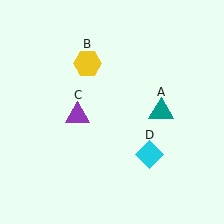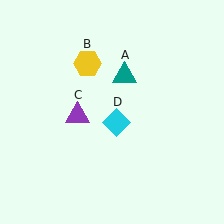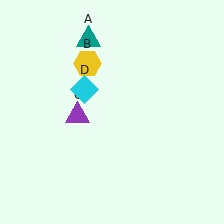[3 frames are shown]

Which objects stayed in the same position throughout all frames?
Yellow hexagon (object B) and purple triangle (object C) remained stationary.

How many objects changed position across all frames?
2 objects changed position: teal triangle (object A), cyan diamond (object D).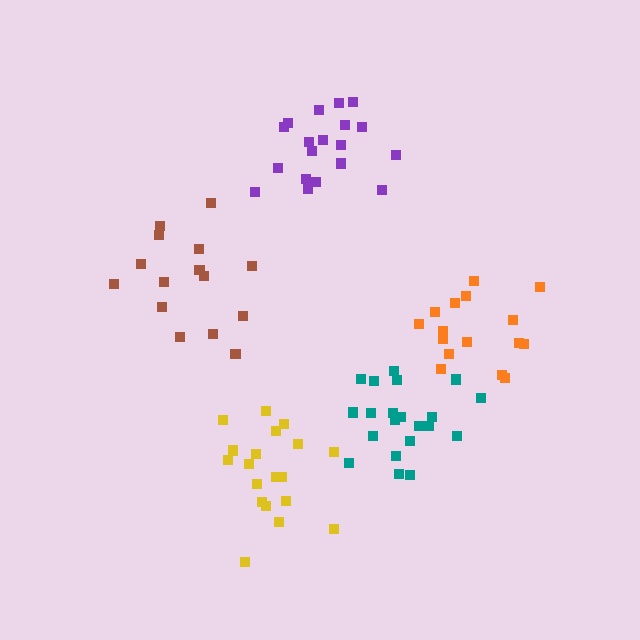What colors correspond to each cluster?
The clusters are colored: teal, brown, purple, orange, yellow.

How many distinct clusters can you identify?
There are 5 distinct clusters.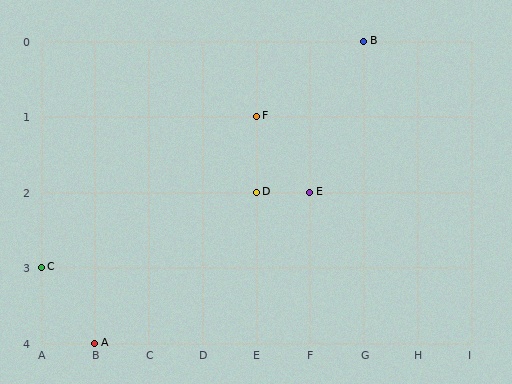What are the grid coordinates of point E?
Point E is at grid coordinates (F, 2).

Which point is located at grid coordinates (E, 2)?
Point D is at (E, 2).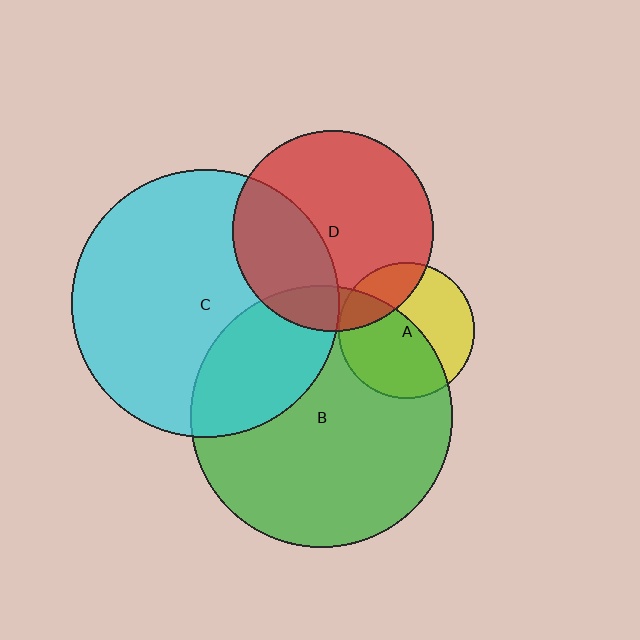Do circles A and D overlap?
Yes.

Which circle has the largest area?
Circle C (cyan).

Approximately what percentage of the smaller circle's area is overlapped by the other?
Approximately 25%.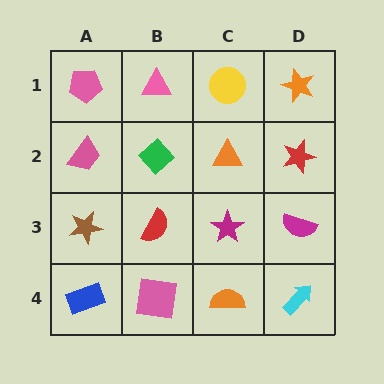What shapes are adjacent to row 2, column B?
A pink triangle (row 1, column B), a red semicircle (row 3, column B), a pink trapezoid (row 2, column A), an orange triangle (row 2, column C).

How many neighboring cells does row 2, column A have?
3.